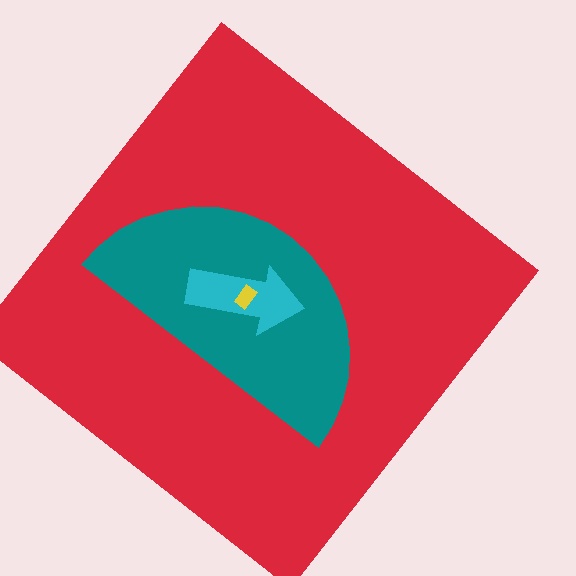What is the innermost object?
The yellow rectangle.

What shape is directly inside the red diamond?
The teal semicircle.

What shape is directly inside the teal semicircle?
The cyan arrow.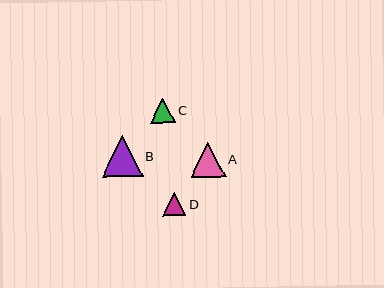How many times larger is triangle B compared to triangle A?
Triangle B is approximately 1.2 times the size of triangle A.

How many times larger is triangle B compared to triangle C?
Triangle B is approximately 1.6 times the size of triangle C.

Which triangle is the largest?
Triangle B is the largest with a size of approximately 41 pixels.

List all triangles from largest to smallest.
From largest to smallest: B, A, C, D.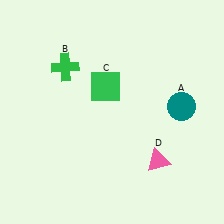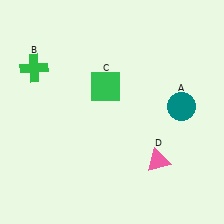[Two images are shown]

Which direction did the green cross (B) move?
The green cross (B) moved left.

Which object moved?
The green cross (B) moved left.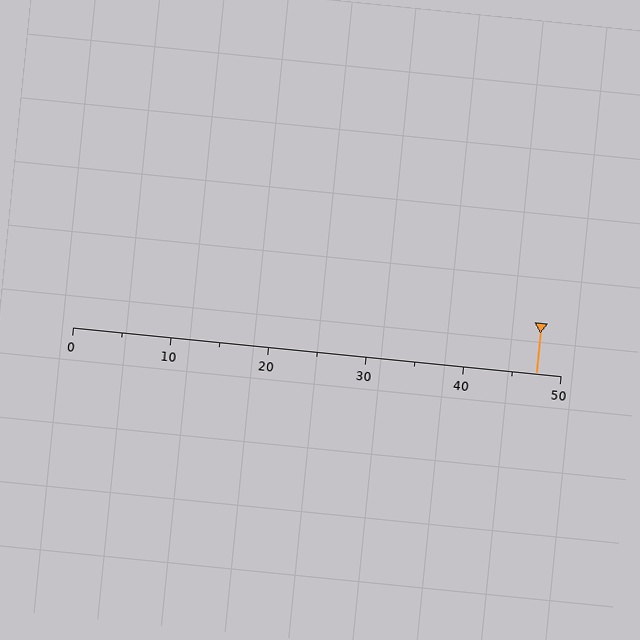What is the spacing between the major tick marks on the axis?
The major ticks are spaced 10 apart.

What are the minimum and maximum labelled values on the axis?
The axis runs from 0 to 50.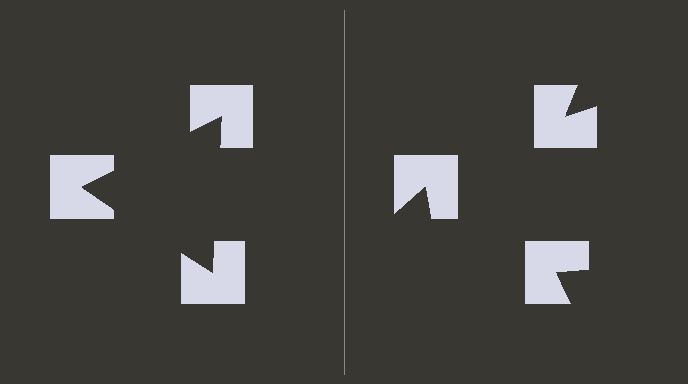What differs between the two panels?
The notched squares are positioned identically on both sides; only the wedge orientations differ. On the left they align to a triangle; on the right they are misaligned.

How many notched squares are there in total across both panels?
6 — 3 on each side.